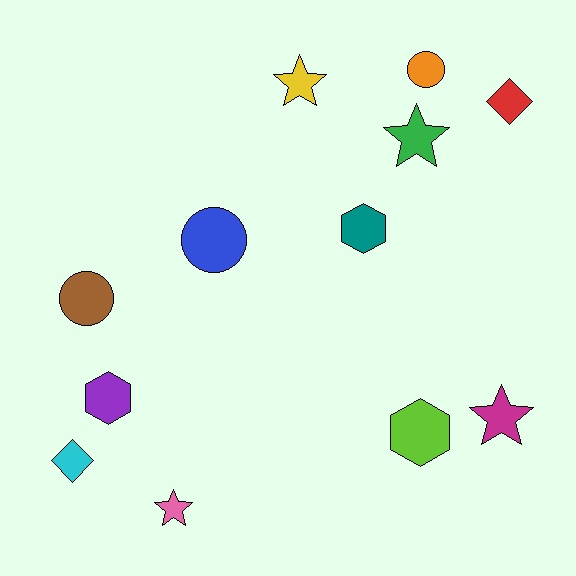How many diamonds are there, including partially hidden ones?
There are 2 diamonds.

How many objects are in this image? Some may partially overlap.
There are 12 objects.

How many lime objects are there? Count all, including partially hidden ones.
There is 1 lime object.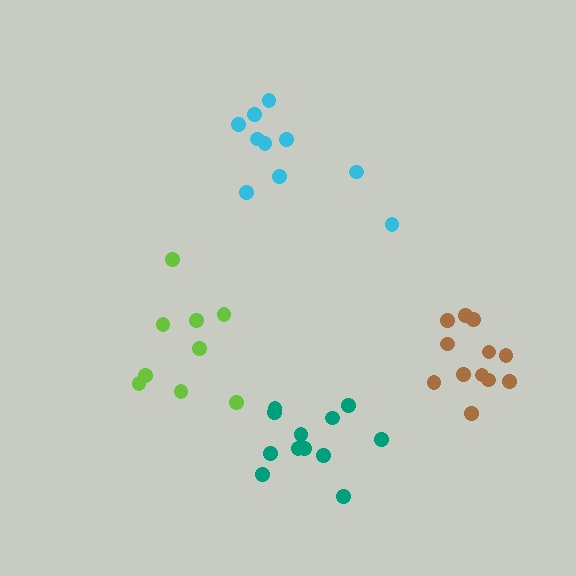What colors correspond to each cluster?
The clusters are colored: teal, lime, brown, cyan.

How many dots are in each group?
Group 1: 12 dots, Group 2: 9 dots, Group 3: 12 dots, Group 4: 10 dots (43 total).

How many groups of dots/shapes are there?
There are 4 groups.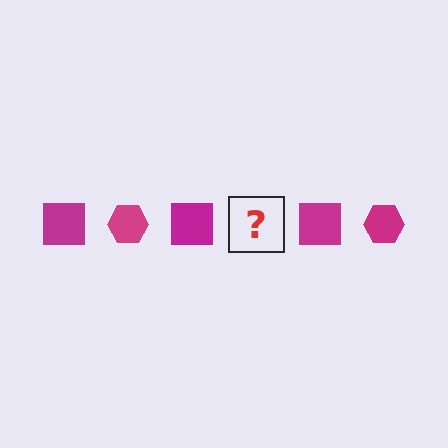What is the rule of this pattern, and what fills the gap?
The rule is that the pattern cycles through square, hexagon shapes in magenta. The gap should be filled with a magenta hexagon.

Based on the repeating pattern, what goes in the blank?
The blank should be a magenta hexagon.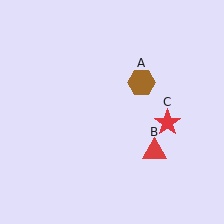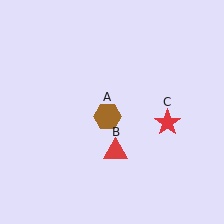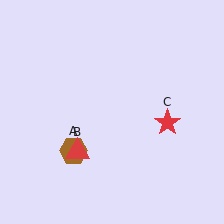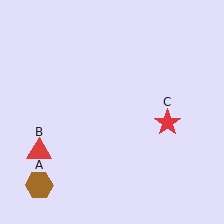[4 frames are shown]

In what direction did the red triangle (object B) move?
The red triangle (object B) moved left.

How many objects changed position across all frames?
2 objects changed position: brown hexagon (object A), red triangle (object B).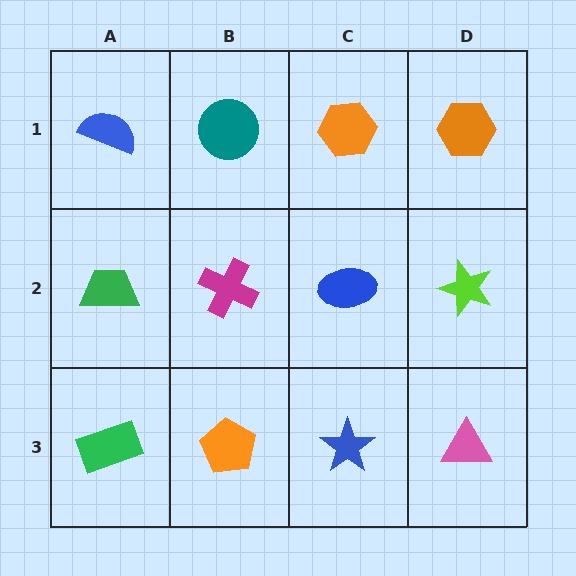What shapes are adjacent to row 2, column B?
A teal circle (row 1, column B), an orange pentagon (row 3, column B), a green trapezoid (row 2, column A), a blue ellipse (row 2, column C).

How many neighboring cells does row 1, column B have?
3.